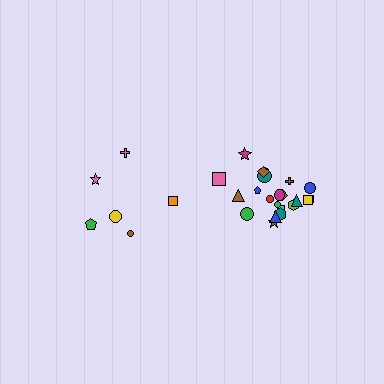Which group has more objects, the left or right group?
The right group.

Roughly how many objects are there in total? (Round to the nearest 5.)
Roughly 30 objects in total.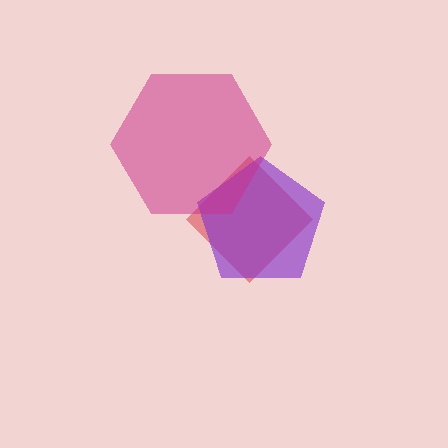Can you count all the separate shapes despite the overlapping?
Yes, there are 3 separate shapes.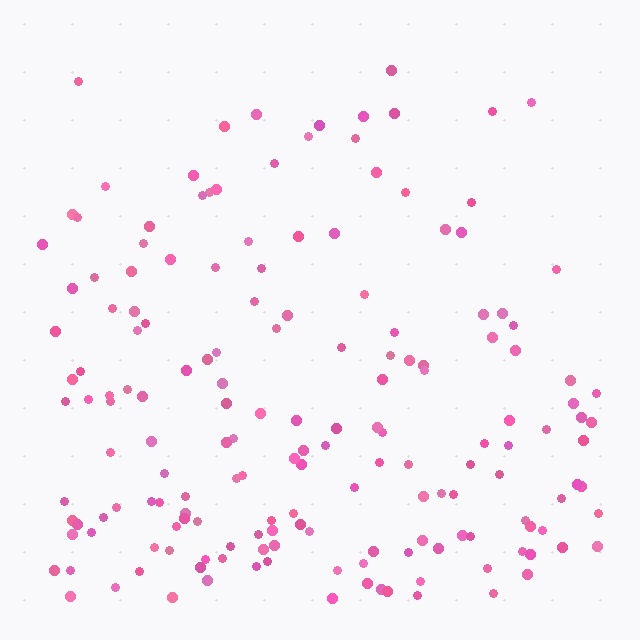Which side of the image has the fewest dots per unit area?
The top.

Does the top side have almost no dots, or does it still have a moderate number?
Still a moderate number, just noticeably fewer than the bottom.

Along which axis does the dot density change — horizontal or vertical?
Vertical.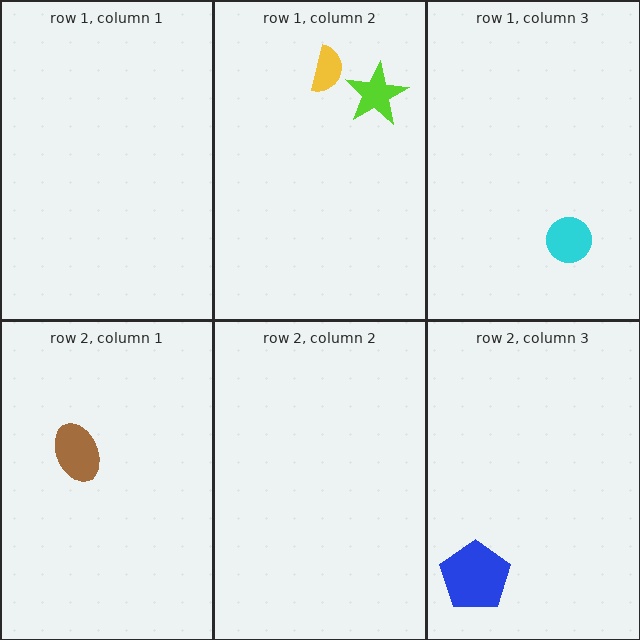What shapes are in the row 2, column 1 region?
The brown ellipse.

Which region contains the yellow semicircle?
The row 1, column 2 region.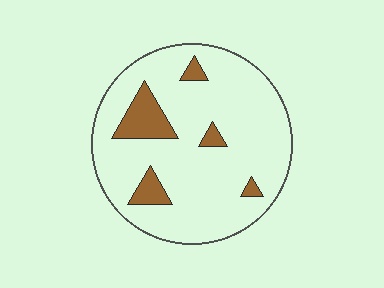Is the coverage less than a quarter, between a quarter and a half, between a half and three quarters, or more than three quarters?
Less than a quarter.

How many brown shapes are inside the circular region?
5.